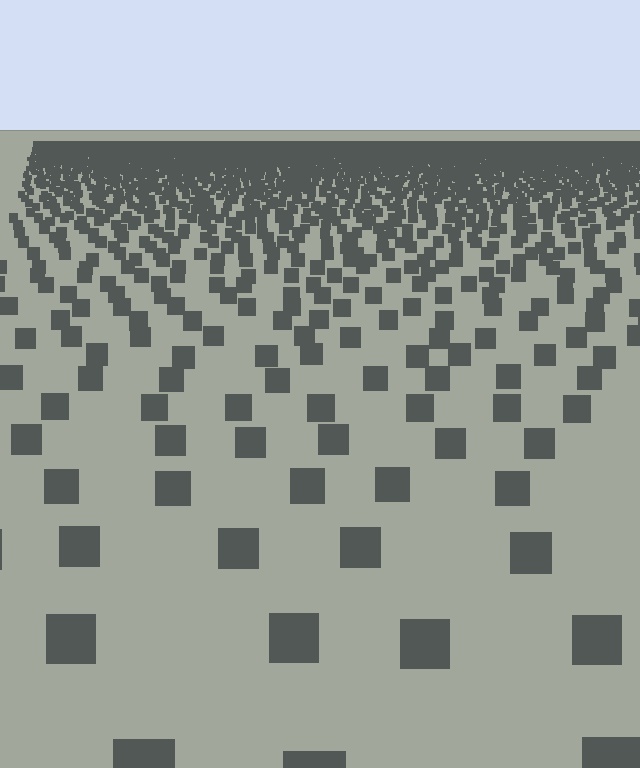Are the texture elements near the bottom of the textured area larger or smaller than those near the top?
Larger. Near the bottom, elements are closer to the viewer and appear at a bigger on-screen size.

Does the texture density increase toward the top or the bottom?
Density increases toward the top.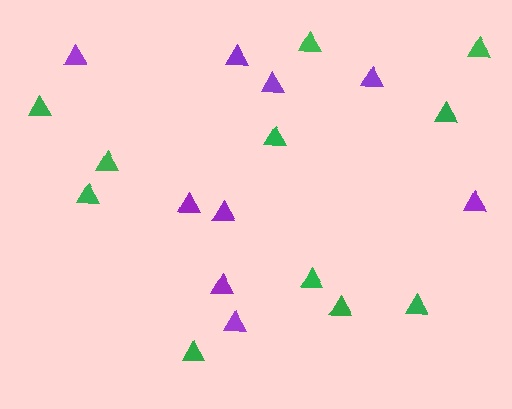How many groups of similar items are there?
There are 2 groups: one group of green triangles (11) and one group of purple triangles (9).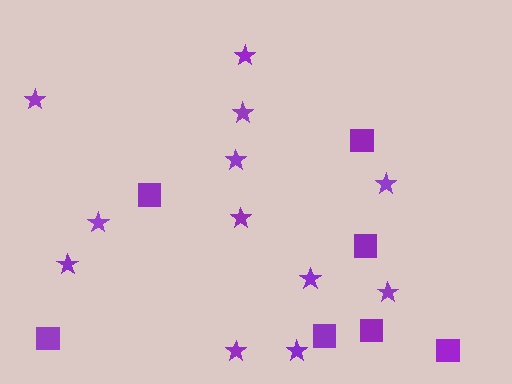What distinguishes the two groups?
There are 2 groups: one group of stars (12) and one group of squares (7).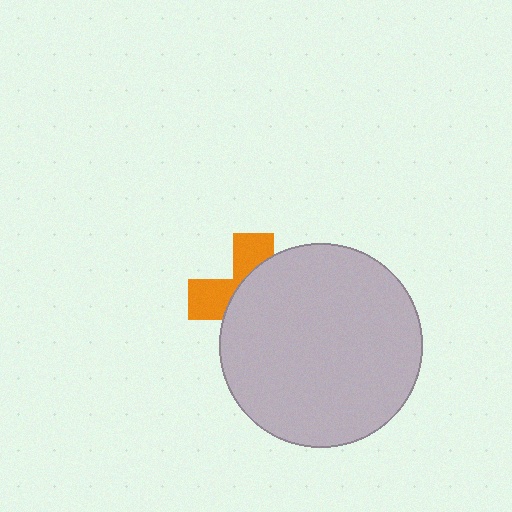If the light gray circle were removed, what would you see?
You would see the complete orange cross.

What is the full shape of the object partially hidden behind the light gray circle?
The partially hidden object is an orange cross.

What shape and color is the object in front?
The object in front is a light gray circle.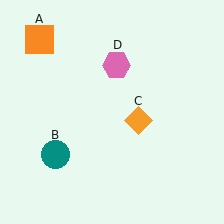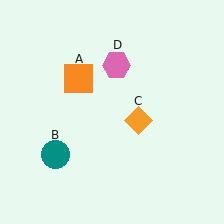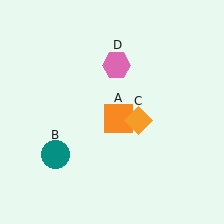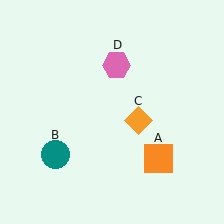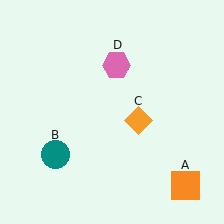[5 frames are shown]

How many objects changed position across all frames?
1 object changed position: orange square (object A).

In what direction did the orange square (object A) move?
The orange square (object A) moved down and to the right.